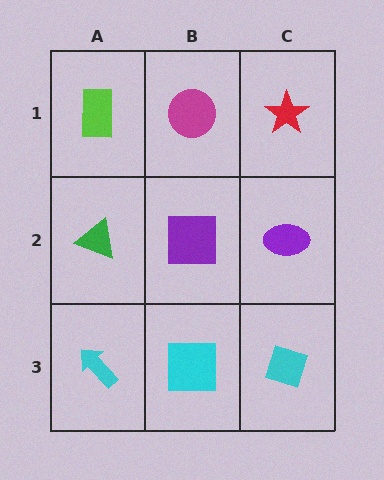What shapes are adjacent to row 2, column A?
A lime rectangle (row 1, column A), a cyan arrow (row 3, column A), a purple square (row 2, column B).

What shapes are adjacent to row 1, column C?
A purple ellipse (row 2, column C), a magenta circle (row 1, column B).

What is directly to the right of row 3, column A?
A cyan square.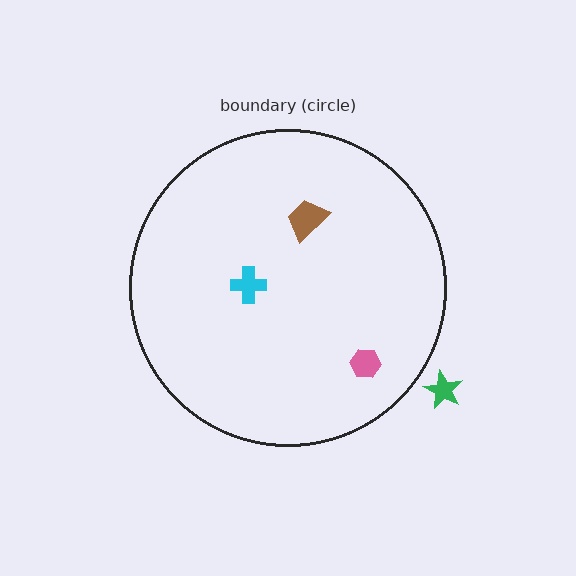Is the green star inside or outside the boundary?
Outside.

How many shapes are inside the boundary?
3 inside, 1 outside.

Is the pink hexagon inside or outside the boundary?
Inside.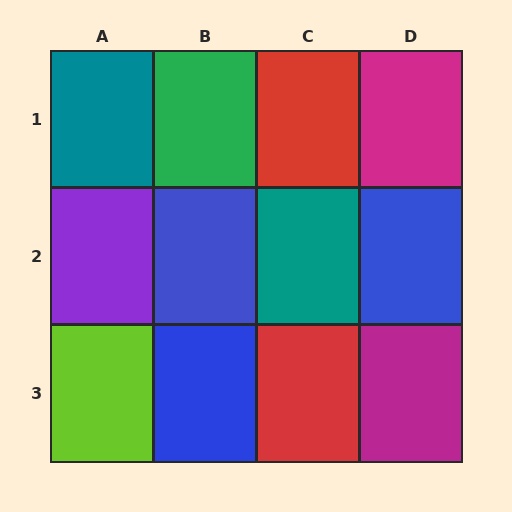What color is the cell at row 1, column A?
Teal.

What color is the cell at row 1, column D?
Magenta.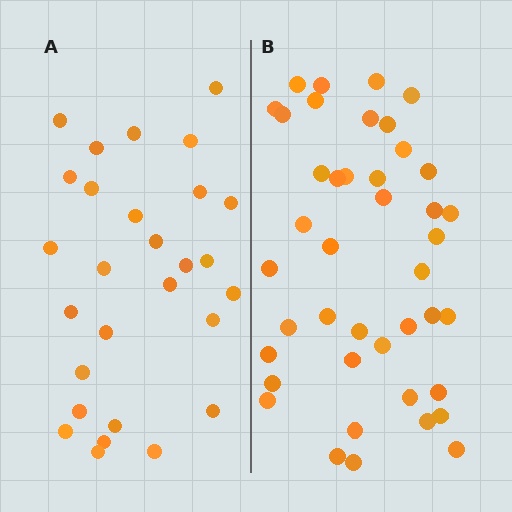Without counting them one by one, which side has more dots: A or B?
Region B (the right region) has more dots.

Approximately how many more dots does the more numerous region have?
Region B has approximately 15 more dots than region A.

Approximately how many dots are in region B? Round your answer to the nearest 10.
About 40 dots. (The exact count is 42, which rounds to 40.)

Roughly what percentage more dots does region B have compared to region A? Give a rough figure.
About 50% more.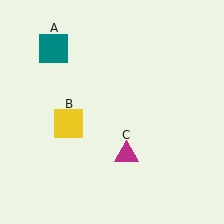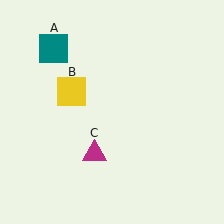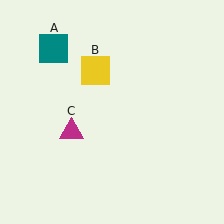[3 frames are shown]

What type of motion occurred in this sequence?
The yellow square (object B), magenta triangle (object C) rotated clockwise around the center of the scene.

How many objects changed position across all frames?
2 objects changed position: yellow square (object B), magenta triangle (object C).